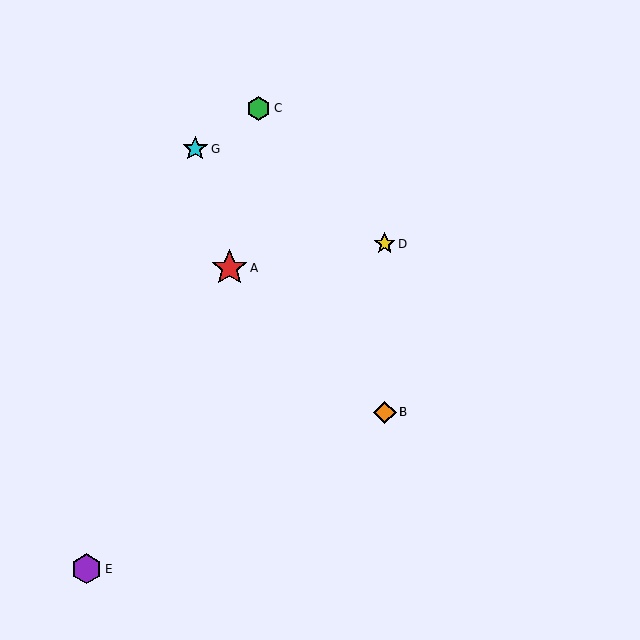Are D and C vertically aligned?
No, D is at x≈385 and C is at x≈259.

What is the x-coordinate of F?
Object F is at x≈385.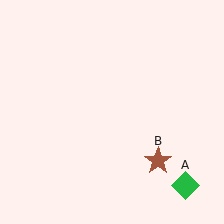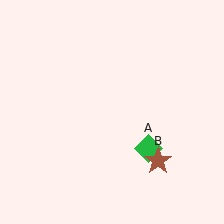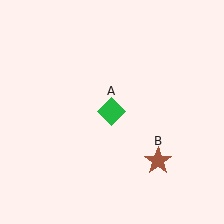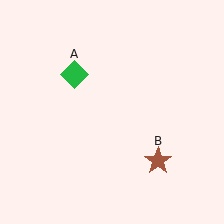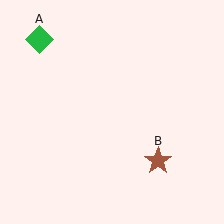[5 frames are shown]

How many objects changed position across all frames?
1 object changed position: green diamond (object A).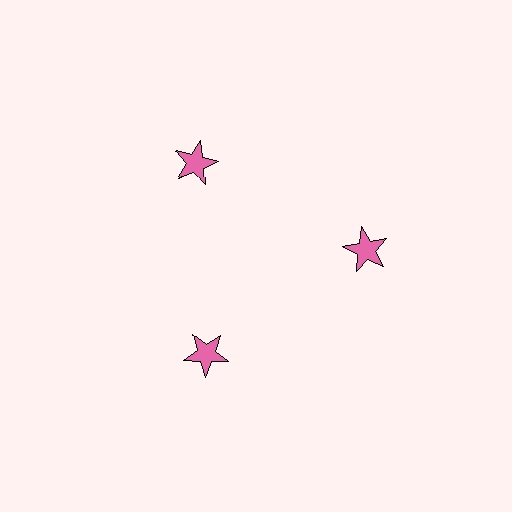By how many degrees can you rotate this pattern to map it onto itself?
The pattern maps onto itself every 120 degrees of rotation.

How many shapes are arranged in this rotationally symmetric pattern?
There are 3 shapes, arranged in 3 groups of 1.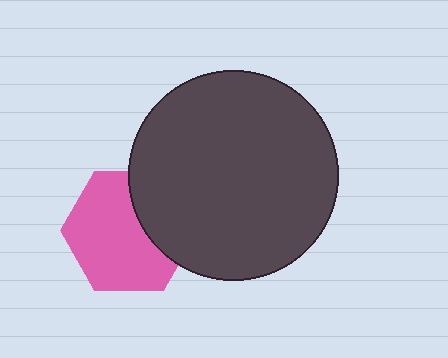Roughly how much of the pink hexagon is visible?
Most of it is visible (roughly 68%).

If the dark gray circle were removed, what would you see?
You would see the complete pink hexagon.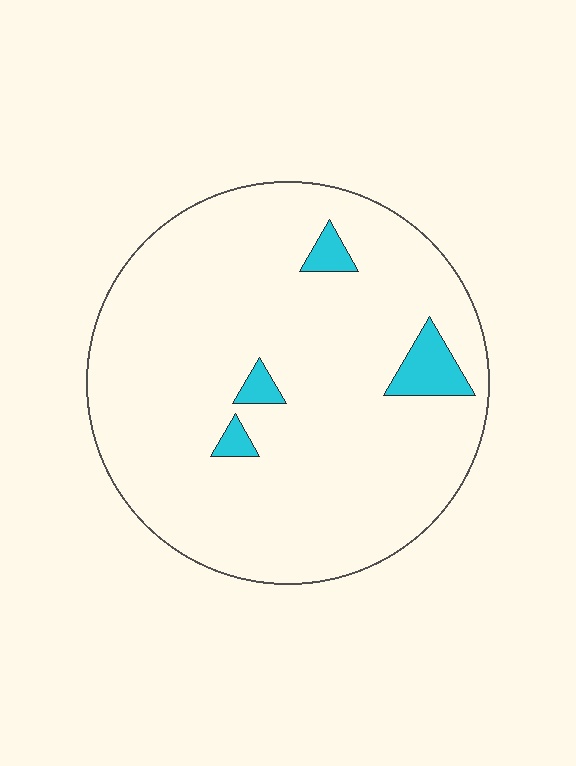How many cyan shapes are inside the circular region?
4.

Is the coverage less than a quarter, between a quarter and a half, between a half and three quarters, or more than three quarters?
Less than a quarter.